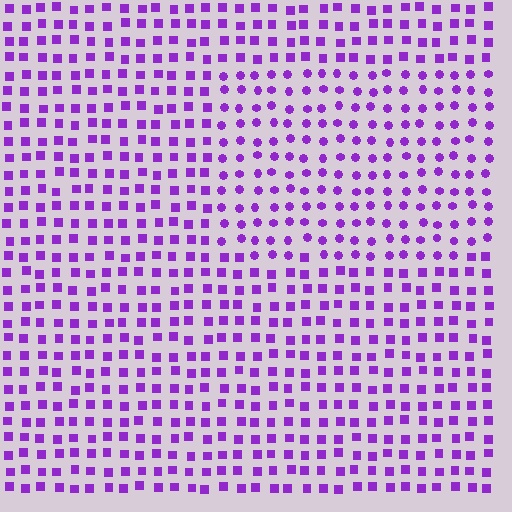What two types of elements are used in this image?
The image uses circles inside the rectangle region and squares outside it.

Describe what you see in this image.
The image is filled with small purple elements arranged in a uniform grid. A rectangle-shaped region contains circles, while the surrounding area contains squares. The boundary is defined purely by the change in element shape.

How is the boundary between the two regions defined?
The boundary is defined by a change in element shape: circles inside vs. squares outside. All elements share the same color and spacing.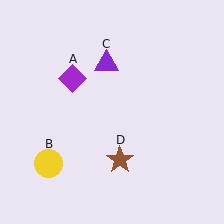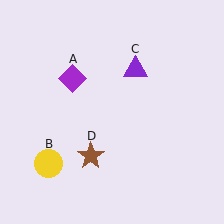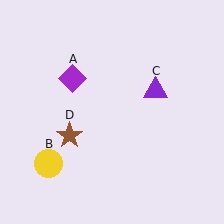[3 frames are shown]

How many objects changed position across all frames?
2 objects changed position: purple triangle (object C), brown star (object D).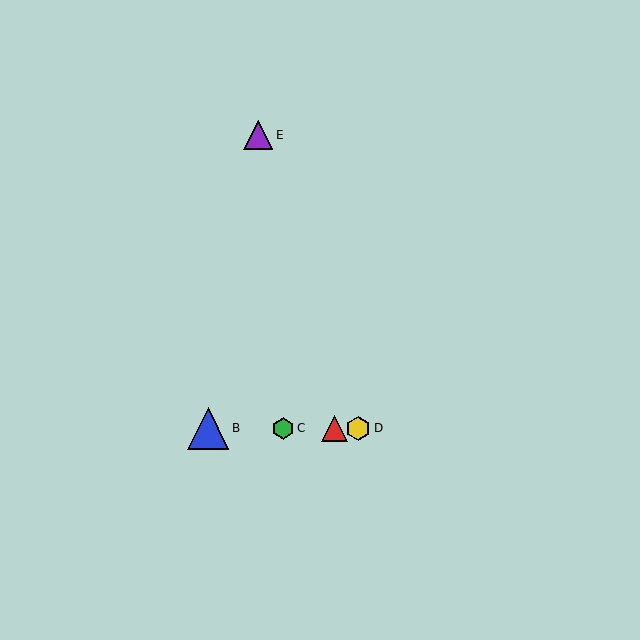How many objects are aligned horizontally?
4 objects (A, B, C, D) are aligned horizontally.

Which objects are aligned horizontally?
Objects A, B, C, D are aligned horizontally.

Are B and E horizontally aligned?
No, B is at y≈428 and E is at y≈135.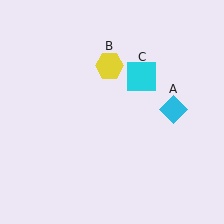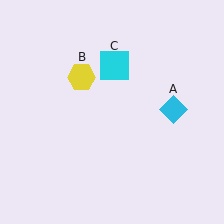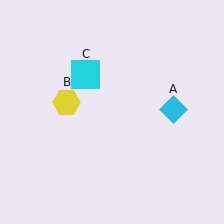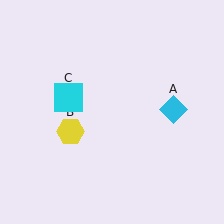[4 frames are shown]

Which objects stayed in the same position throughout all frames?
Cyan diamond (object A) remained stationary.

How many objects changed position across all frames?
2 objects changed position: yellow hexagon (object B), cyan square (object C).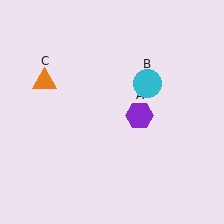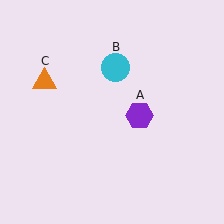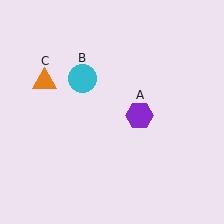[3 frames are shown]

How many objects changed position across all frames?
1 object changed position: cyan circle (object B).